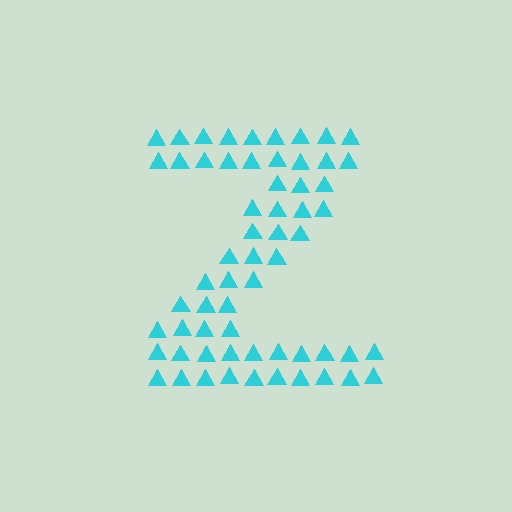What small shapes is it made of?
It is made of small triangles.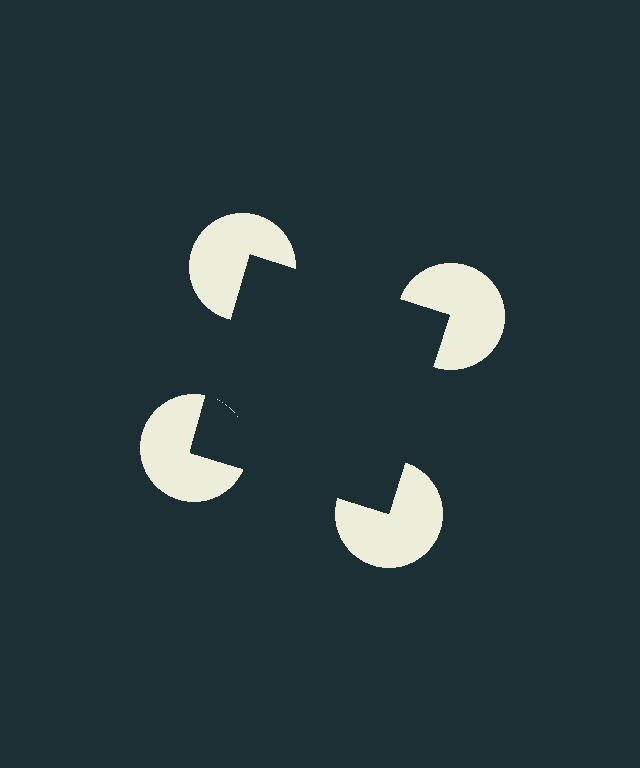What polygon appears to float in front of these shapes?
An illusory square — its edges are inferred from the aligned wedge cuts in the pac-man discs, not physically drawn.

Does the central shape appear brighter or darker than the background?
It typically appears slightly darker than the background, even though no actual brightness change is drawn.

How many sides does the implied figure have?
4 sides.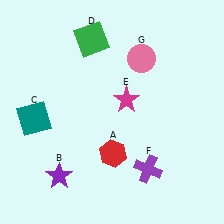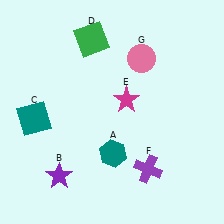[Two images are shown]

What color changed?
The hexagon (A) changed from red in Image 1 to teal in Image 2.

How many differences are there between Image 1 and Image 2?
There is 1 difference between the two images.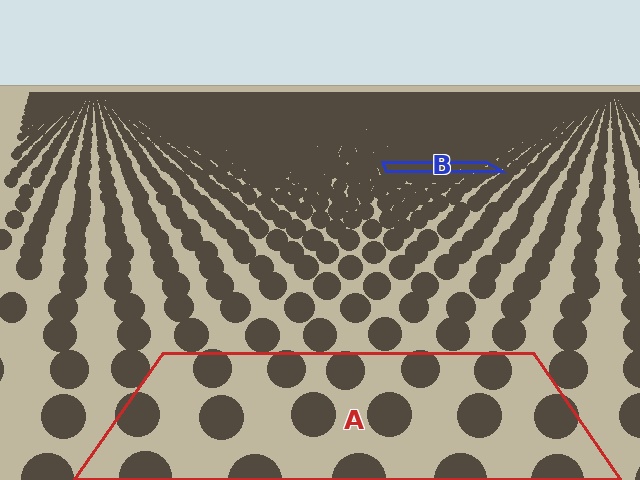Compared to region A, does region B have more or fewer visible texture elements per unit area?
Region B has more texture elements per unit area — they are packed more densely because it is farther away.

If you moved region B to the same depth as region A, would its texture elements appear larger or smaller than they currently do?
They would appear larger. At a closer depth, the same texture elements are projected at a bigger on-screen size.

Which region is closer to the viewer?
Region A is closer. The texture elements there are larger and more spread out.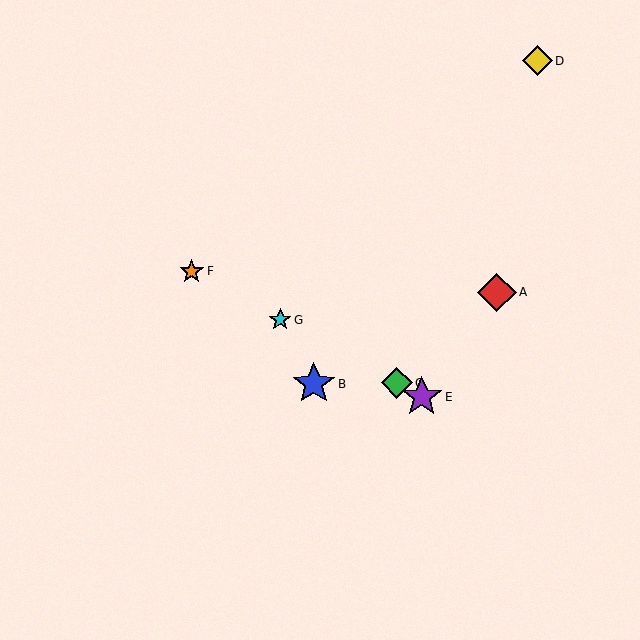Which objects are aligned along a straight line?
Objects C, E, F, G are aligned along a straight line.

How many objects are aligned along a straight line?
4 objects (C, E, F, G) are aligned along a straight line.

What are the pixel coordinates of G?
Object G is at (280, 320).